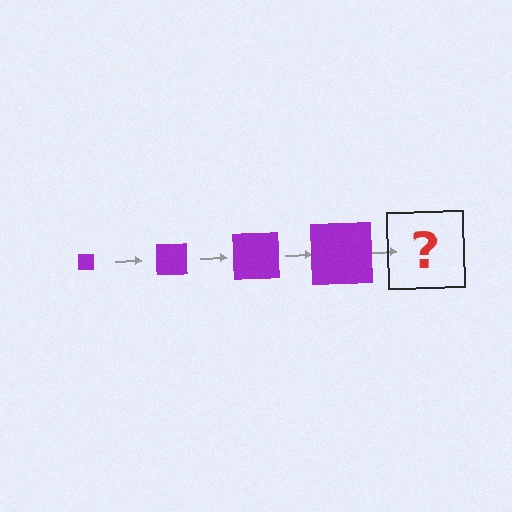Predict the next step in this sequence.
The next step is a purple square, larger than the previous one.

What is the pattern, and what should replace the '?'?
The pattern is that the square gets progressively larger each step. The '?' should be a purple square, larger than the previous one.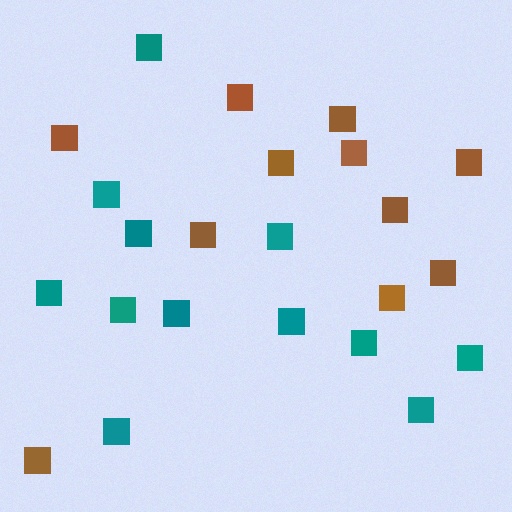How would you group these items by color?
There are 2 groups: one group of brown squares (11) and one group of teal squares (12).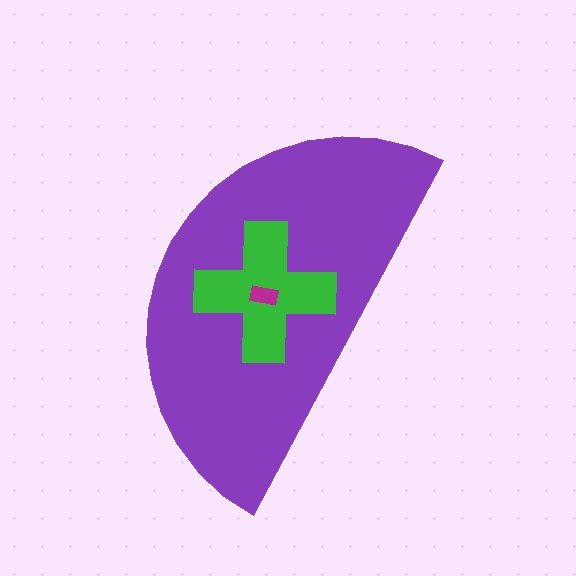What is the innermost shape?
The magenta rectangle.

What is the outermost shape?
The purple semicircle.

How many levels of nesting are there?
3.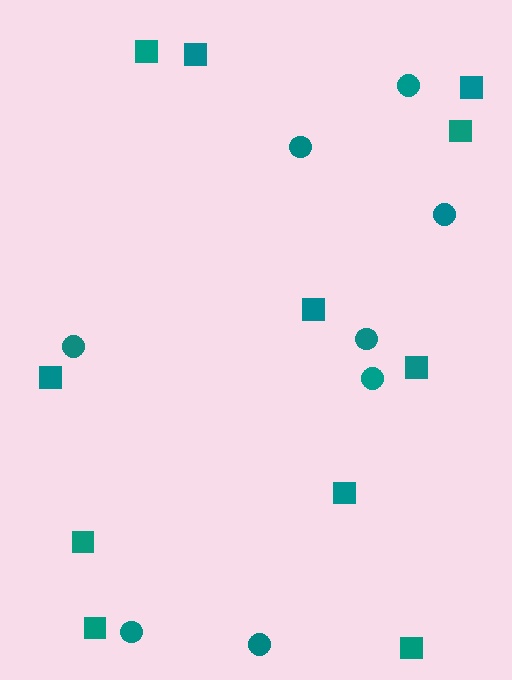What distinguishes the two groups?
There are 2 groups: one group of circles (8) and one group of squares (11).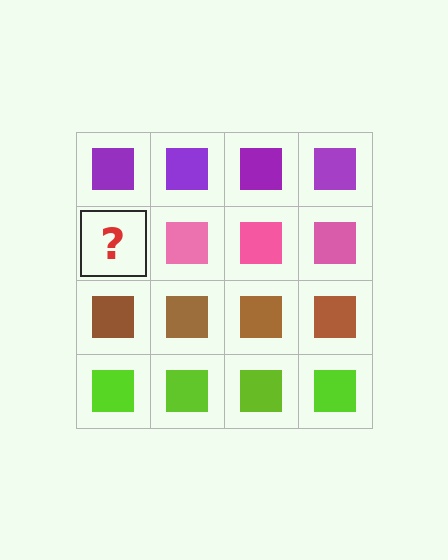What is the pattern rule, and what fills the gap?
The rule is that each row has a consistent color. The gap should be filled with a pink square.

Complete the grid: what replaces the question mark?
The question mark should be replaced with a pink square.